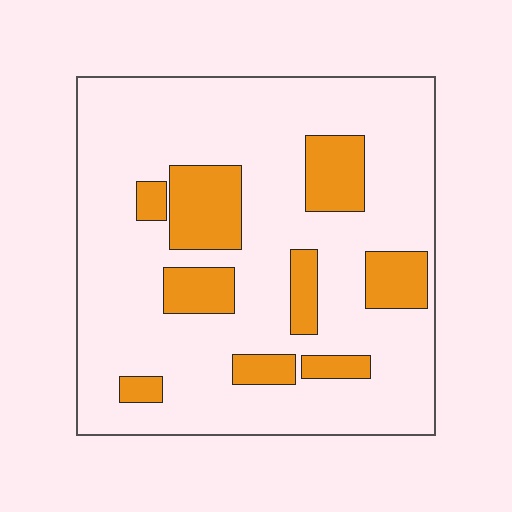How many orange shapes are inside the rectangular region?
9.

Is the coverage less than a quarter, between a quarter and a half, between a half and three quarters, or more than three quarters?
Less than a quarter.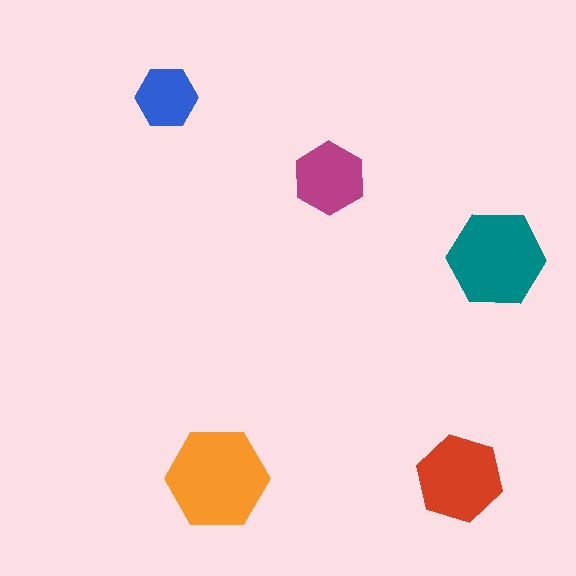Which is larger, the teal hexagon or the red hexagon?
The teal one.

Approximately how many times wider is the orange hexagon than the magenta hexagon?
About 1.5 times wider.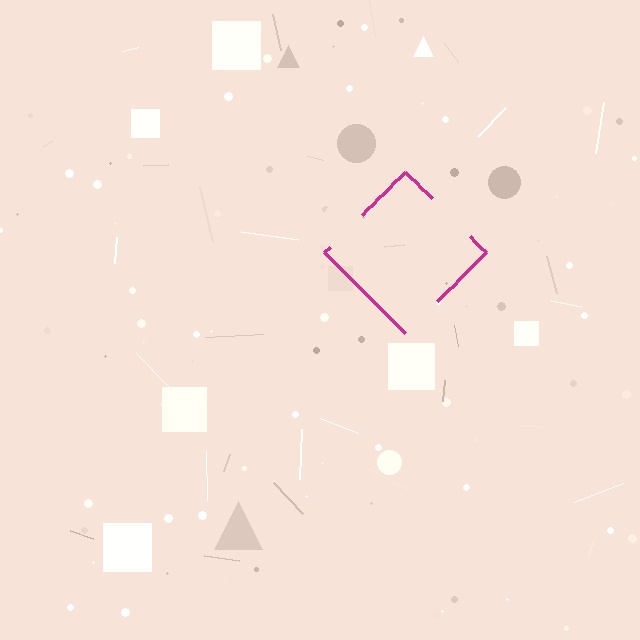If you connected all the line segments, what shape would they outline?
They would outline a diamond.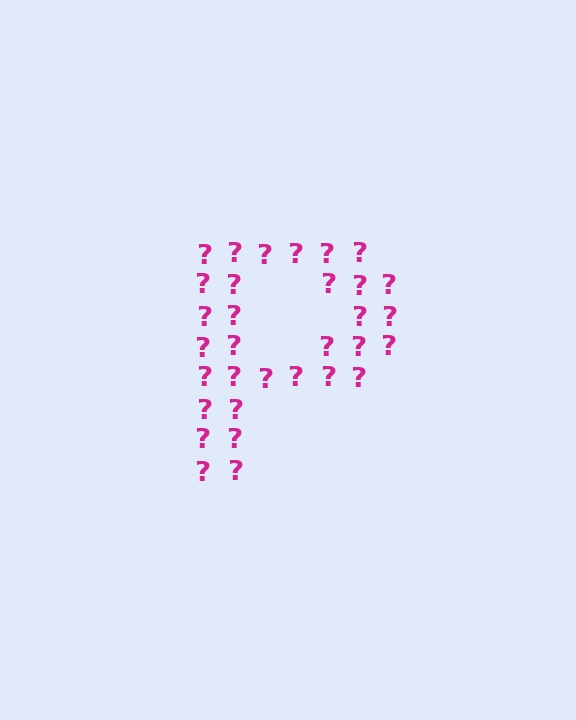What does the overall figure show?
The overall figure shows the letter P.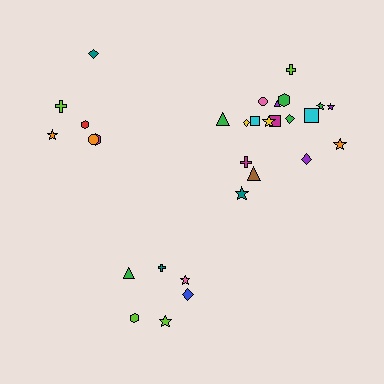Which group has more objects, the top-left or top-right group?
The top-right group.